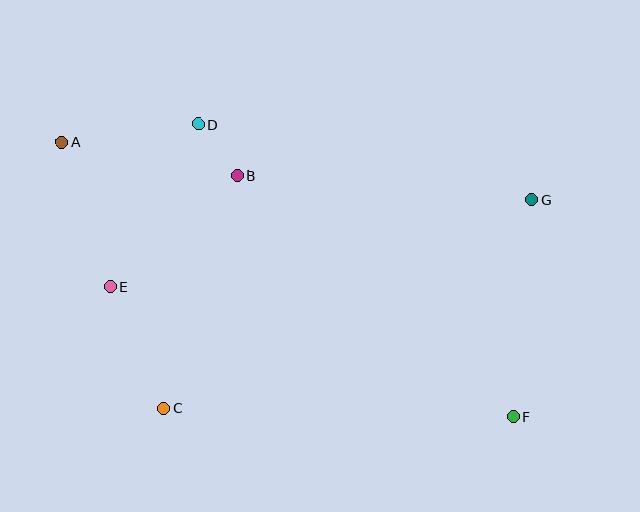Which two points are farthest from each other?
Points A and F are farthest from each other.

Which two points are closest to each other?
Points B and D are closest to each other.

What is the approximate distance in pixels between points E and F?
The distance between E and F is approximately 423 pixels.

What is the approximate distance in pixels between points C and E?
The distance between C and E is approximately 133 pixels.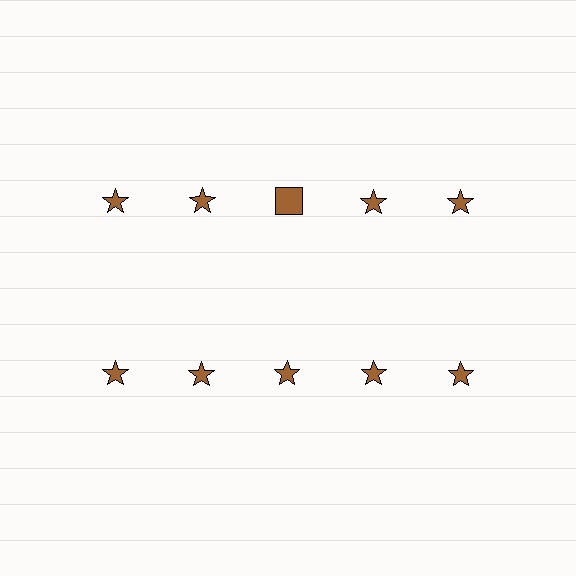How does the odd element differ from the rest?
It has a different shape: square instead of star.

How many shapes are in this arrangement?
There are 10 shapes arranged in a grid pattern.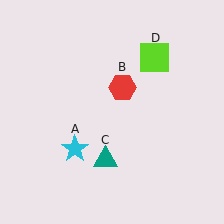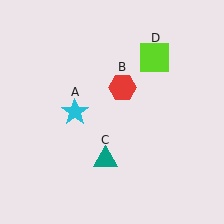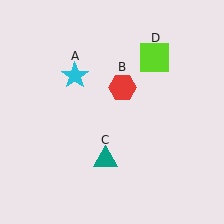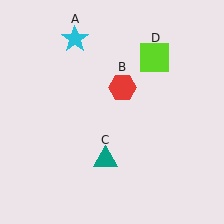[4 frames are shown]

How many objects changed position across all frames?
1 object changed position: cyan star (object A).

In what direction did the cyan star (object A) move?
The cyan star (object A) moved up.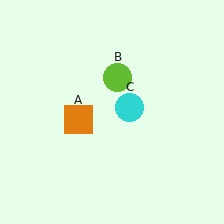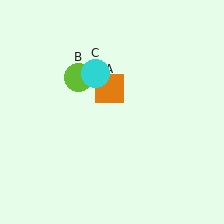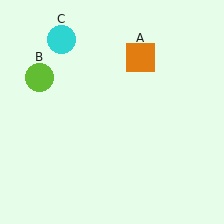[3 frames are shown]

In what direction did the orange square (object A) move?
The orange square (object A) moved up and to the right.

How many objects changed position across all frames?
3 objects changed position: orange square (object A), lime circle (object B), cyan circle (object C).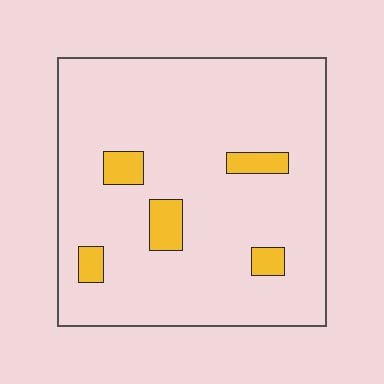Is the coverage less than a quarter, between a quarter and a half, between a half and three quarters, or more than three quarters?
Less than a quarter.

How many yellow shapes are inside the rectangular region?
5.